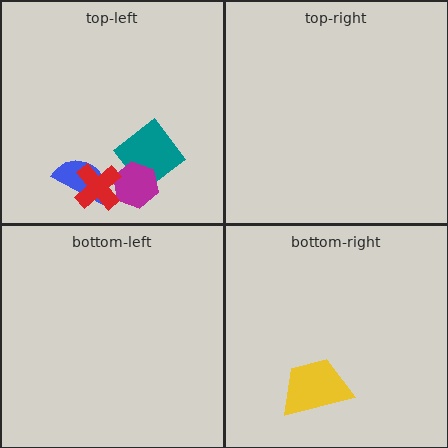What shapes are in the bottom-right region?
The yellow trapezoid.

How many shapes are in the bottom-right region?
1.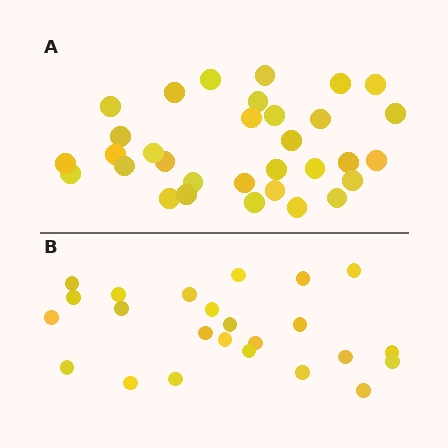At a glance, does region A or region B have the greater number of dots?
Region A (the top region) has more dots.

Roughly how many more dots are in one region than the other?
Region A has roughly 8 or so more dots than region B.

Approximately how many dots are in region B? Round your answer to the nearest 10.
About 20 dots. (The exact count is 24, which rounds to 20.)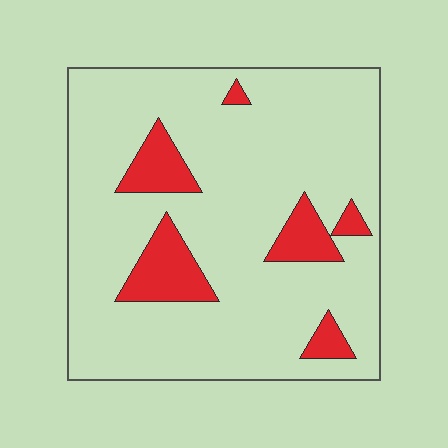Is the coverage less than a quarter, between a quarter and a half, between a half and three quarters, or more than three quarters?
Less than a quarter.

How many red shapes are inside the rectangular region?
6.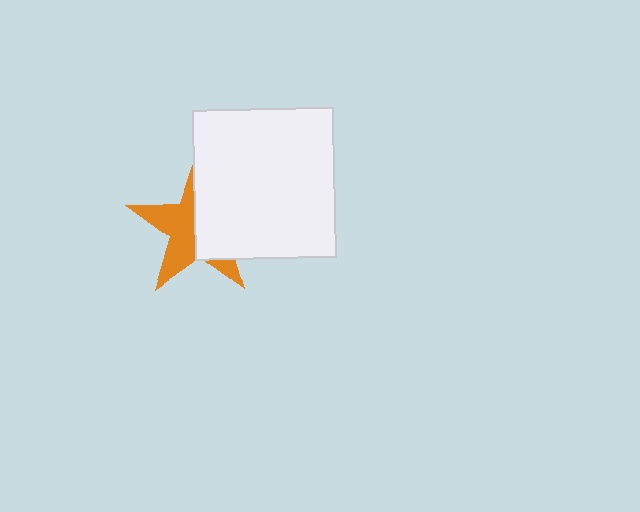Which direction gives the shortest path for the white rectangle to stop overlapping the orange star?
Moving right gives the shortest separation.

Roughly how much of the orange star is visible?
About half of it is visible (roughly 52%).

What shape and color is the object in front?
The object in front is a white rectangle.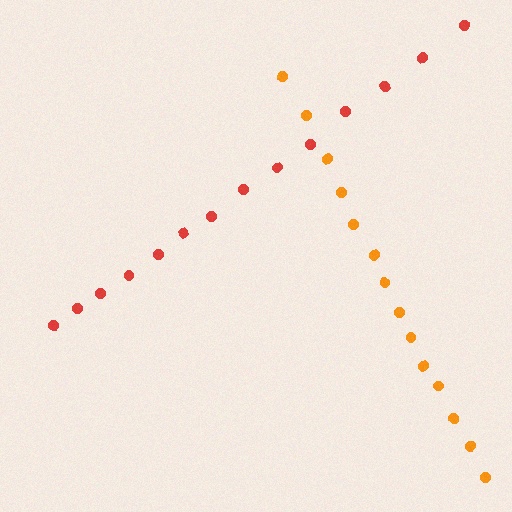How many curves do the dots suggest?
There are 2 distinct paths.